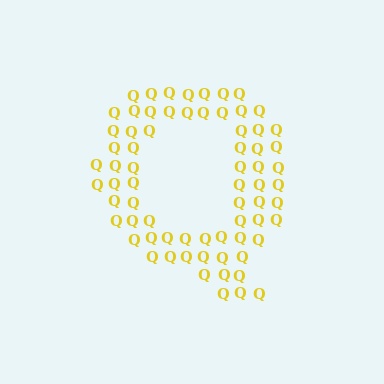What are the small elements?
The small elements are letter Q's.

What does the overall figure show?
The overall figure shows the letter Q.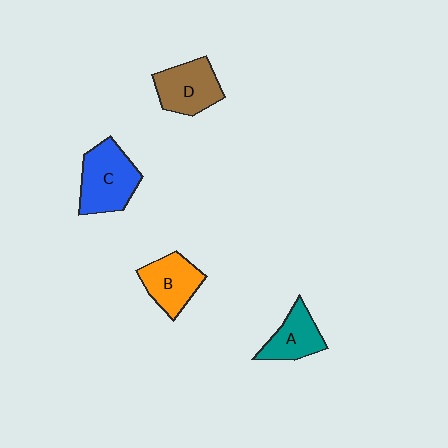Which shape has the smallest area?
Shape A (teal).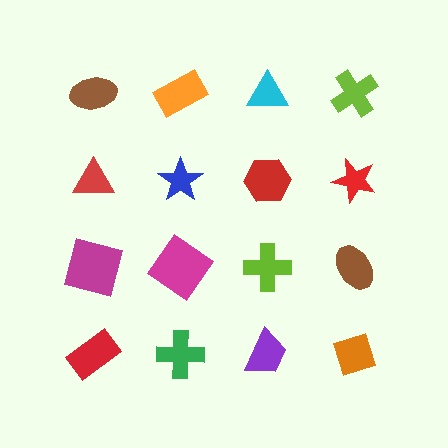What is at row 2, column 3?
A red hexagon.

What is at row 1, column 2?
An orange rectangle.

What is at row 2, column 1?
A red triangle.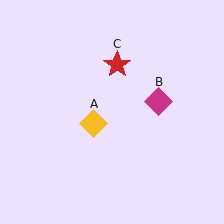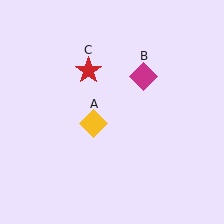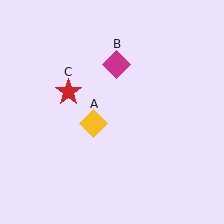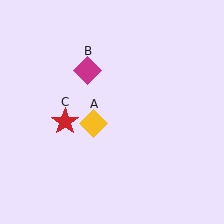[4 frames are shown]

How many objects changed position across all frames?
2 objects changed position: magenta diamond (object B), red star (object C).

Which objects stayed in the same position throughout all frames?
Yellow diamond (object A) remained stationary.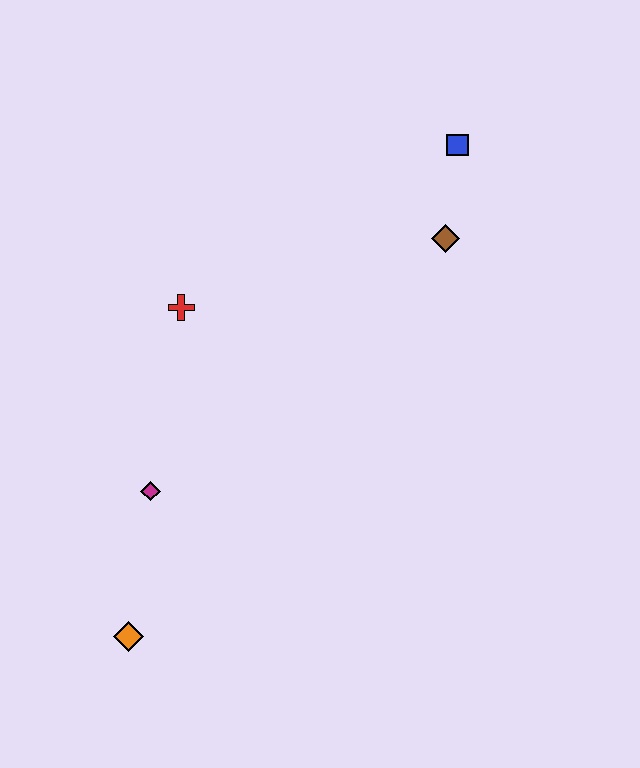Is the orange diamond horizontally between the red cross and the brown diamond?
No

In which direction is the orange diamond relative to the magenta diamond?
The orange diamond is below the magenta diamond.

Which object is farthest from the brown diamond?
The orange diamond is farthest from the brown diamond.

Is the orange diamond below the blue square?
Yes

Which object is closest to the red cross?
The magenta diamond is closest to the red cross.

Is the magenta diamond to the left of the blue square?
Yes